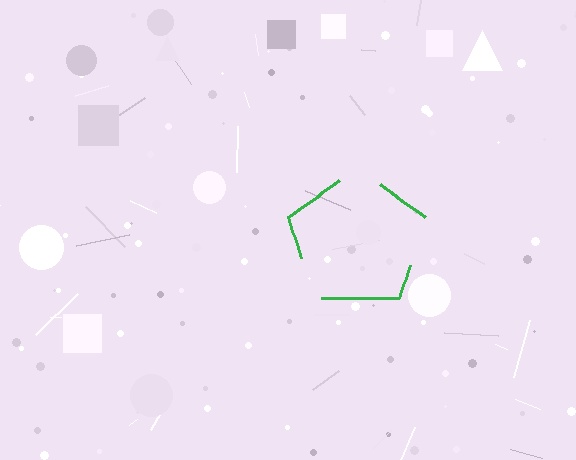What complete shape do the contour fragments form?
The contour fragments form a pentagon.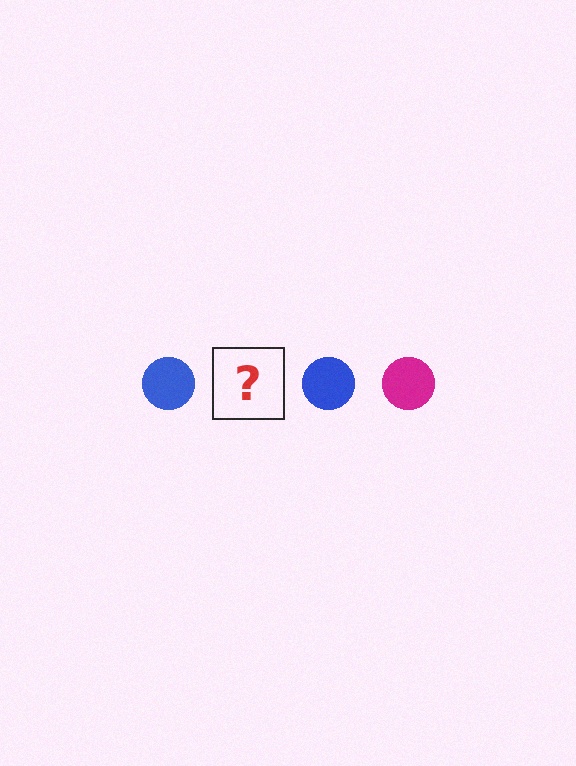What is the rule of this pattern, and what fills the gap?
The rule is that the pattern cycles through blue, magenta circles. The gap should be filled with a magenta circle.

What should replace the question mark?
The question mark should be replaced with a magenta circle.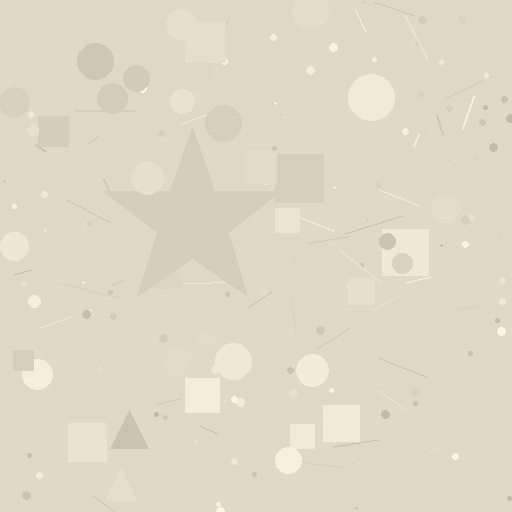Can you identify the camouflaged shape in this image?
The camouflaged shape is a star.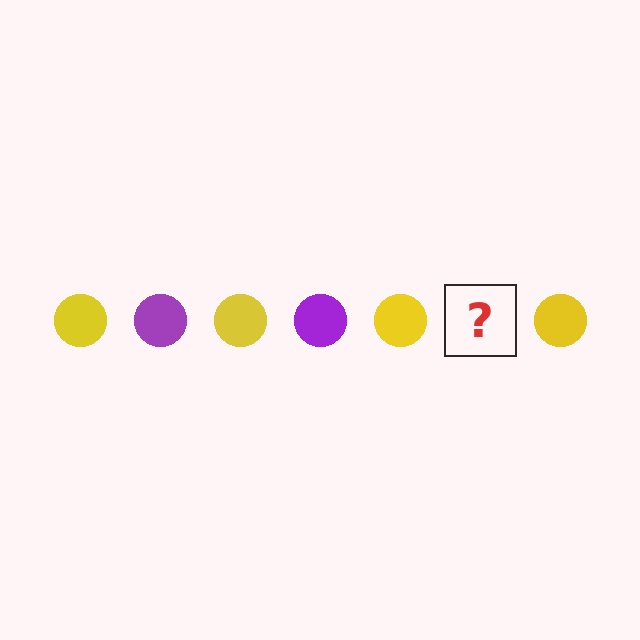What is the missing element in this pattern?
The missing element is a purple circle.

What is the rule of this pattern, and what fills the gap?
The rule is that the pattern cycles through yellow, purple circles. The gap should be filled with a purple circle.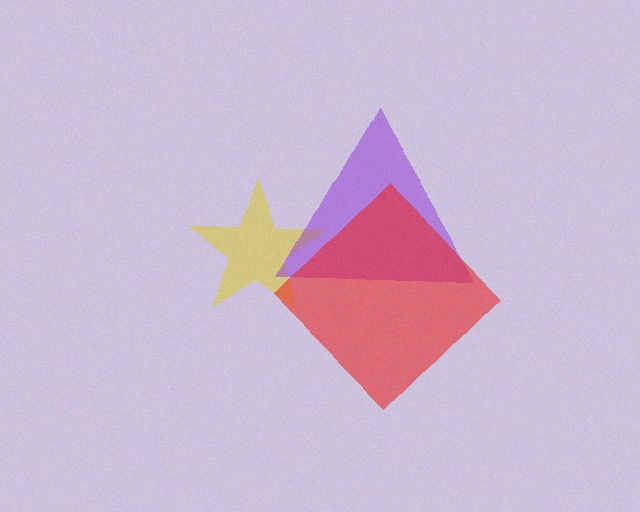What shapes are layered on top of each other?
The layered shapes are: a yellow star, a purple triangle, a red diamond.